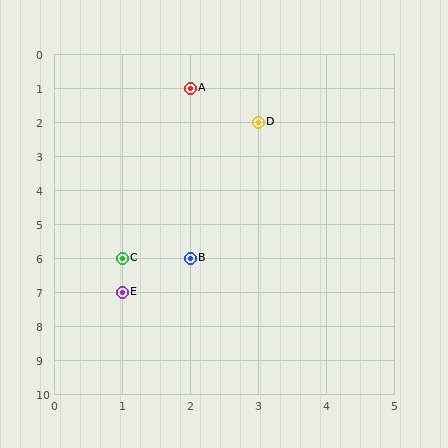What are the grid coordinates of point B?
Point B is at grid coordinates (2, 6).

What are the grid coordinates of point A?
Point A is at grid coordinates (2, 1).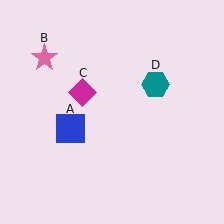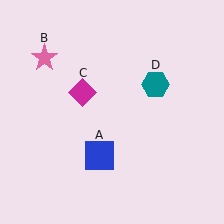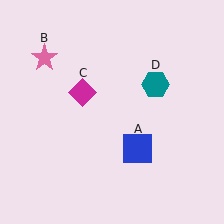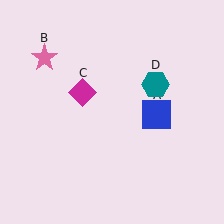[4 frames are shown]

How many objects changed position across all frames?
1 object changed position: blue square (object A).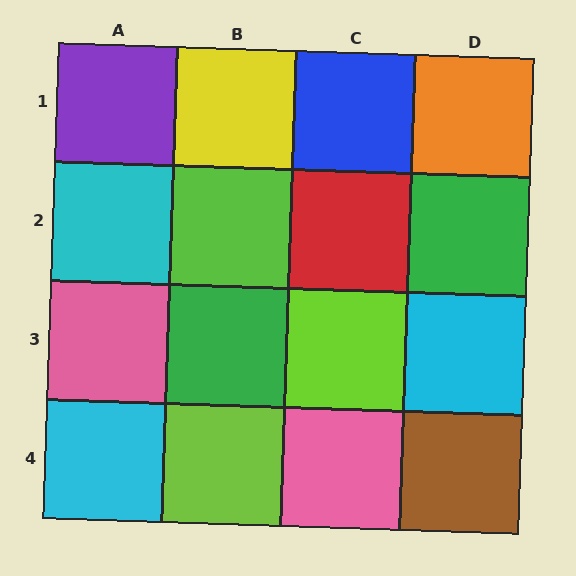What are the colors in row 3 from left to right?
Pink, green, lime, cyan.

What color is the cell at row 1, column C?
Blue.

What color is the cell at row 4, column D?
Brown.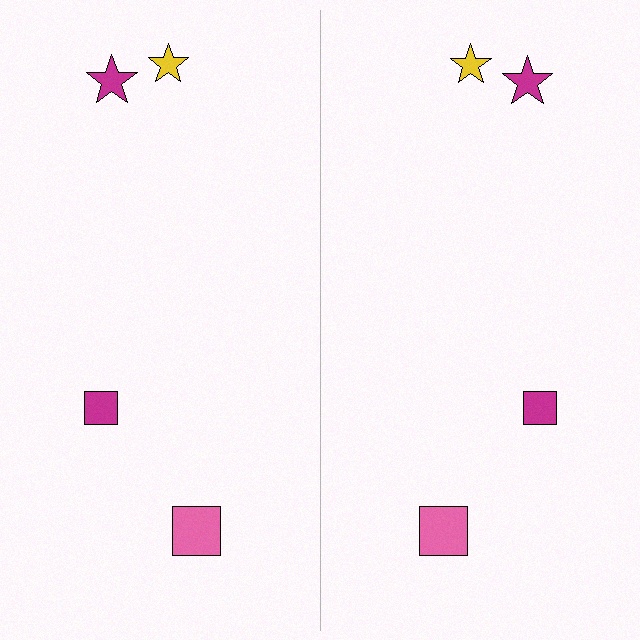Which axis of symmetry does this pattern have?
The pattern has a vertical axis of symmetry running through the center of the image.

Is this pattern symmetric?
Yes, this pattern has bilateral (reflection) symmetry.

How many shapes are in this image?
There are 8 shapes in this image.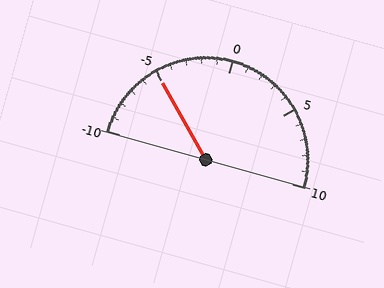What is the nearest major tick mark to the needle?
The nearest major tick mark is -5.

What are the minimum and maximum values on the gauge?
The gauge ranges from -10 to 10.